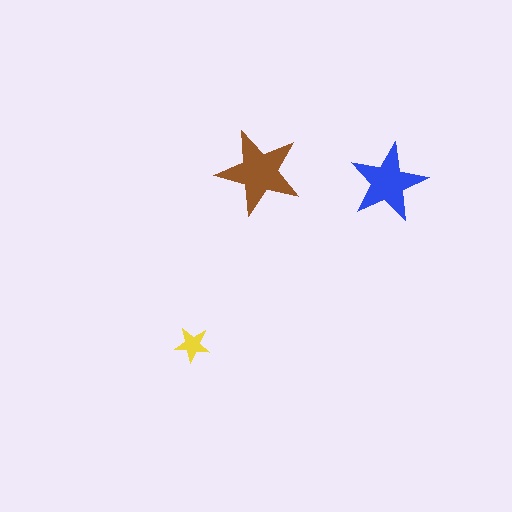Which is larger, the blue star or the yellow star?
The blue one.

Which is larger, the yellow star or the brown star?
The brown one.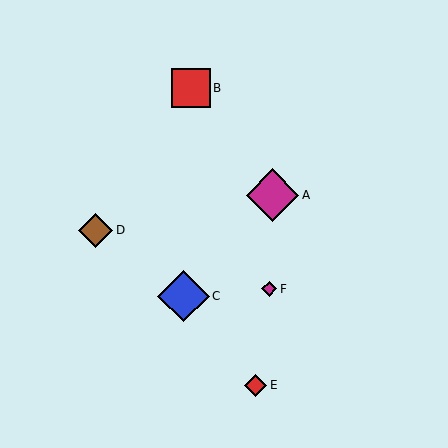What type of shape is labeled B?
Shape B is a red square.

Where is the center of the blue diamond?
The center of the blue diamond is at (183, 296).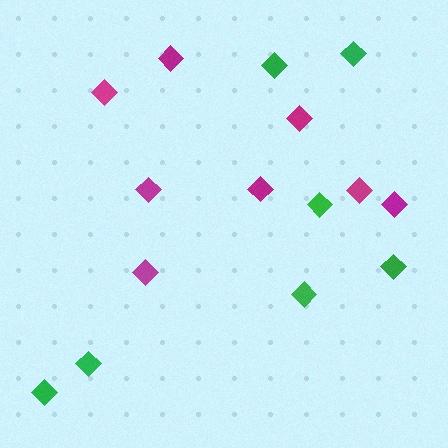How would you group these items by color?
There are 2 groups: one group of magenta diamonds (8) and one group of green diamonds (7).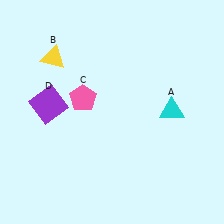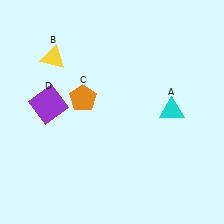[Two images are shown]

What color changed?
The pentagon (C) changed from pink in Image 1 to orange in Image 2.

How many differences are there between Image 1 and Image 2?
There is 1 difference between the two images.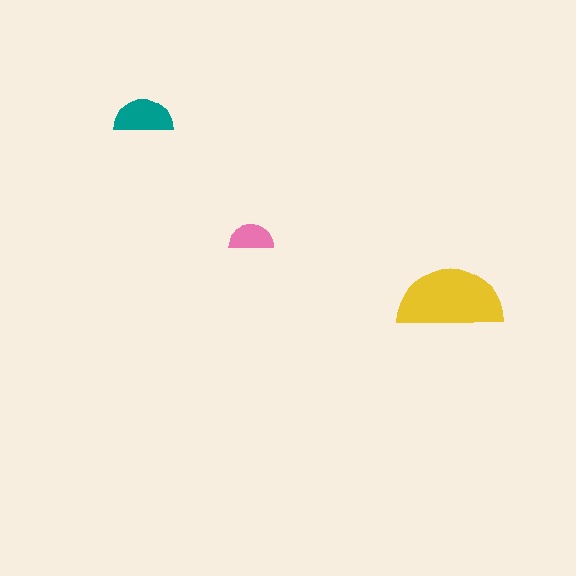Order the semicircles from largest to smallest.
the yellow one, the teal one, the pink one.